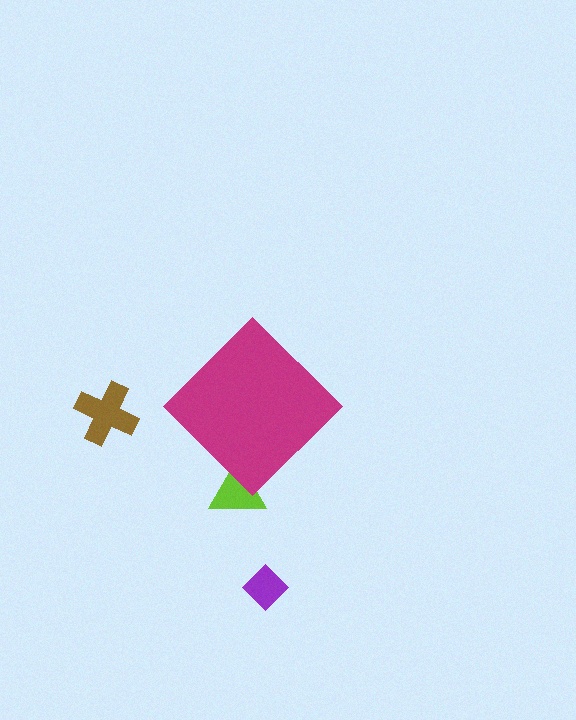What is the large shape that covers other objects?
A magenta diamond.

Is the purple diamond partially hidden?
No, the purple diamond is fully visible.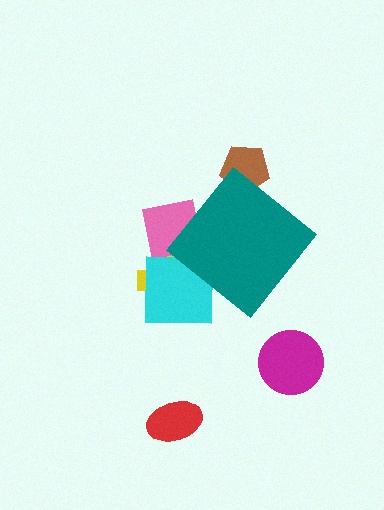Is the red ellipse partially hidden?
No, the red ellipse is fully visible.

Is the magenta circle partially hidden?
No, the magenta circle is fully visible.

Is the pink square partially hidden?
Yes, the pink square is partially hidden behind the teal diamond.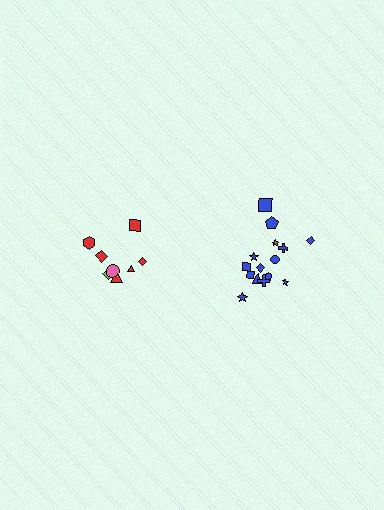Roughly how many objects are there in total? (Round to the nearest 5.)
Roughly 25 objects in total.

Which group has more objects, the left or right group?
The right group.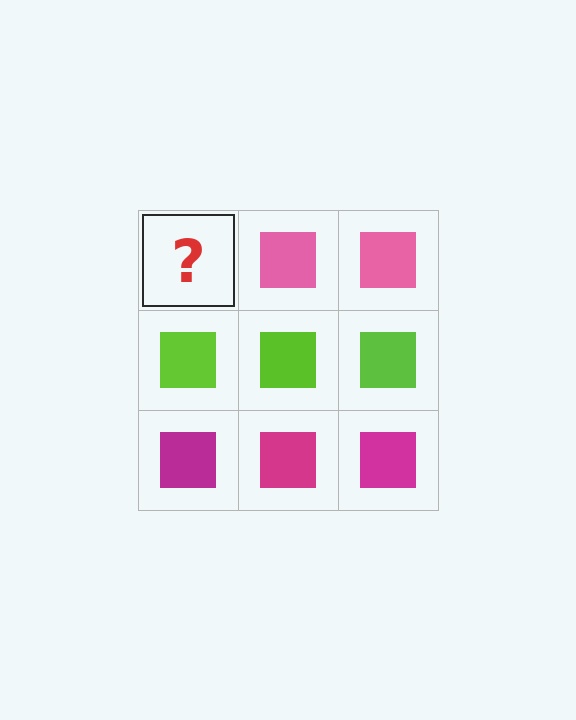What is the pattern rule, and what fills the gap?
The rule is that each row has a consistent color. The gap should be filled with a pink square.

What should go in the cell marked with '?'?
The missing cell should contain a pink square.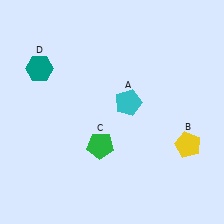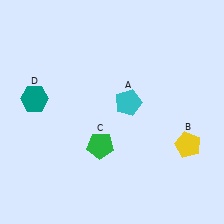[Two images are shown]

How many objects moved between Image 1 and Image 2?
1 object moved between the two images.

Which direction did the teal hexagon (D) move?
The teal hexagon (D) moved down.